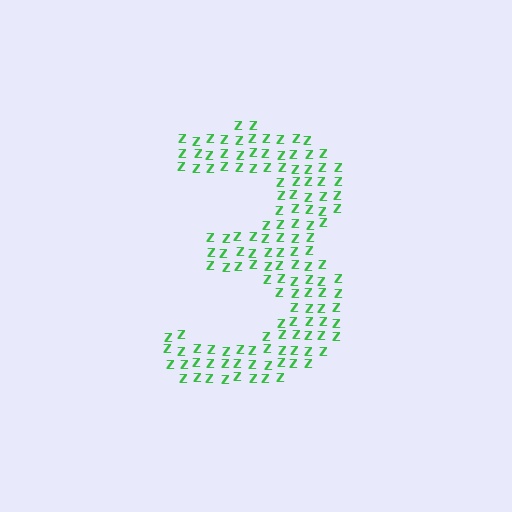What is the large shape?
The large shape is the digit 3.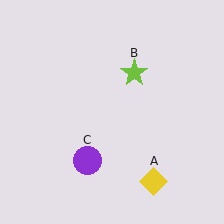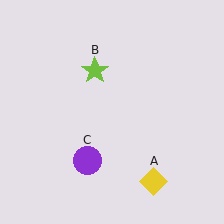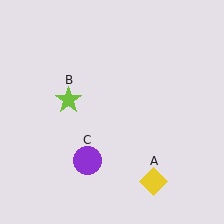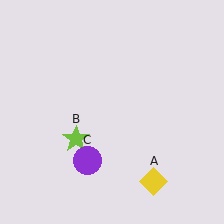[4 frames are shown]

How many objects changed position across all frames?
1 object changed position: lime star (object B).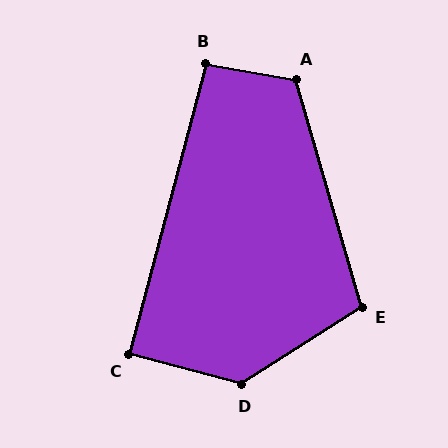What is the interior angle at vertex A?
Approximately 116 degrees (obtuse).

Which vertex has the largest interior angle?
D, at approximately 132 degrees.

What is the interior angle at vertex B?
Approximately 95 degrees (approximately right).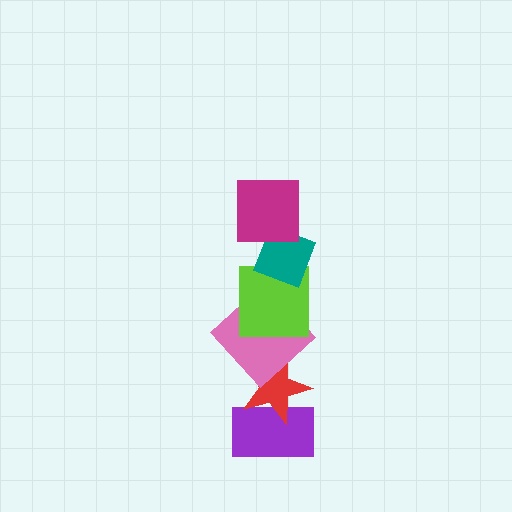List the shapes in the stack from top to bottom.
From top to bottom: the magenta square, the teal diamond, the lime square, the pink diamond, the red star, the purple rectangle.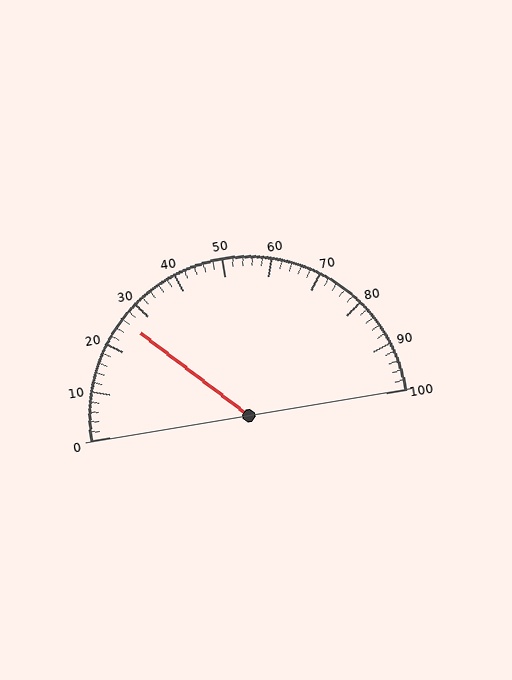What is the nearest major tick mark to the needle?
The nearest major tick mark is 30.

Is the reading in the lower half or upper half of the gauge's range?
The reading is in the lower half of the range (0 to 100).